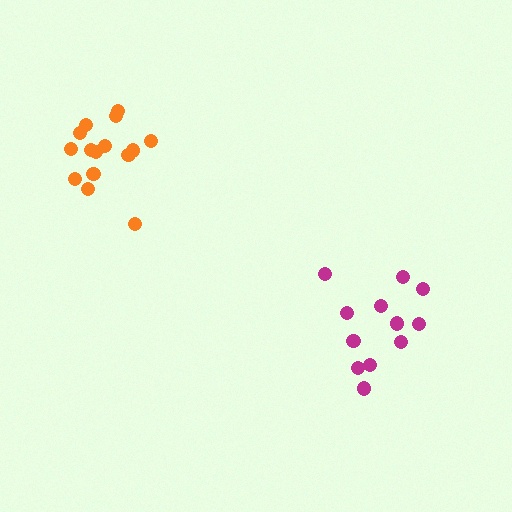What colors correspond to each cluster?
The clusters are colored: magenta, orange.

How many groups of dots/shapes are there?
There are 2 groups.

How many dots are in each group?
Group 1: 14 dots, Group 2: 15 dots (29 total).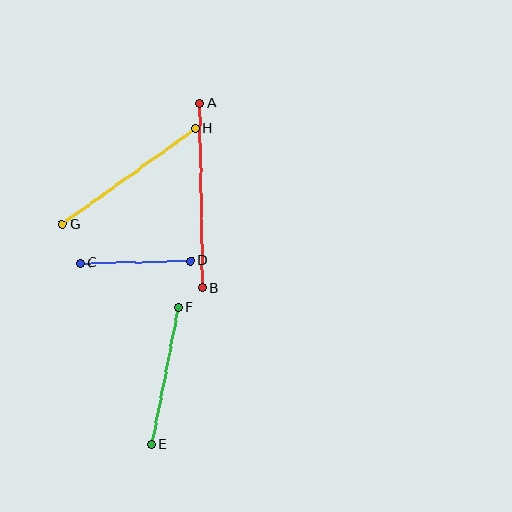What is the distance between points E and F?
The distance is approximately 140 pixels.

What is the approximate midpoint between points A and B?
The midpoint is at approximately (201, 196) pixels.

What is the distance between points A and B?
The distance is approximately 184 pixels.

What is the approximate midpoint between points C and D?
The midpoint is at approximately (135, 262) pixels.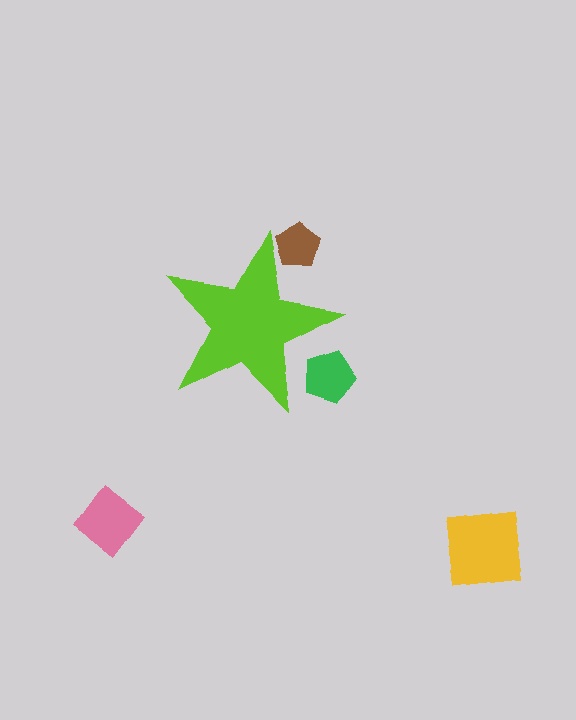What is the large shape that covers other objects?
A lime star.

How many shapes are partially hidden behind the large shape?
2 shapes are partially hidden.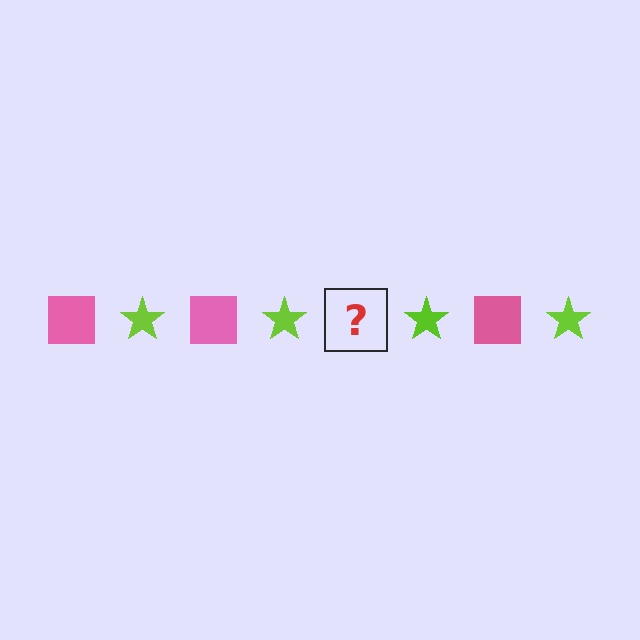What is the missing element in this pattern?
The missing element is a pink square.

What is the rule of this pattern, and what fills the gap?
The rule is that the pattern alternates between pink square and lime star. The gap should be filled with a pink square.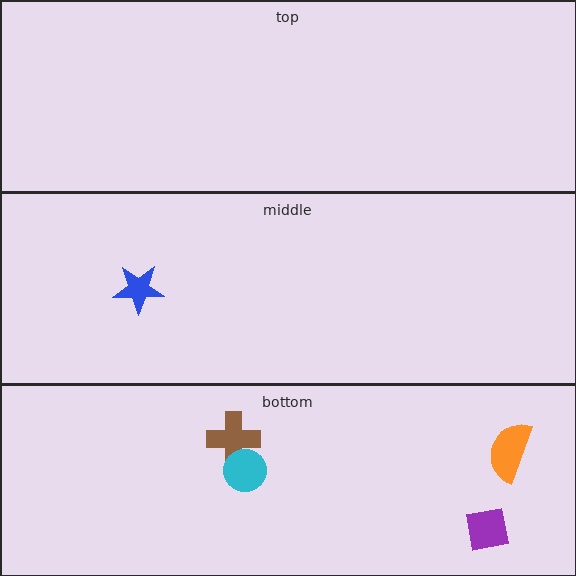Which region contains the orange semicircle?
The bottom region.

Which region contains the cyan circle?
The bottom region.